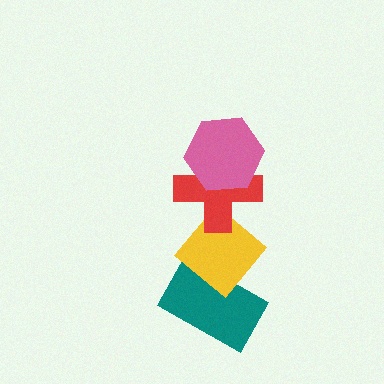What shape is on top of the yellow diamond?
The red cross is on top of the yellow diamond.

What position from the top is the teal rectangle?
The teal rectangle is 4th from the top.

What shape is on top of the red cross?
The pink hexagon is on top of the red cross.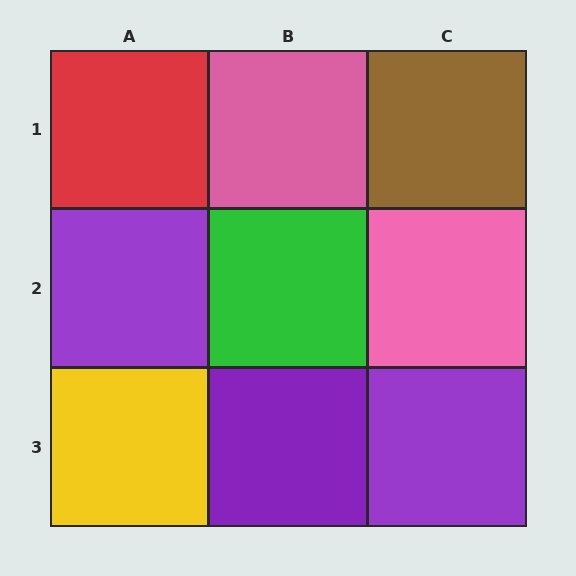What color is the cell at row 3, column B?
Purple.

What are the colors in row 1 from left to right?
Red, pink, brown.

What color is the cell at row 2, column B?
Green.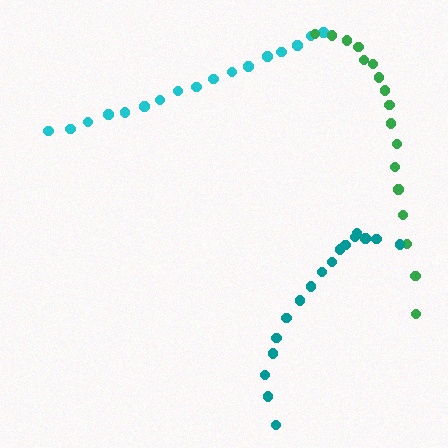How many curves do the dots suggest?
There are 3 distinct paths.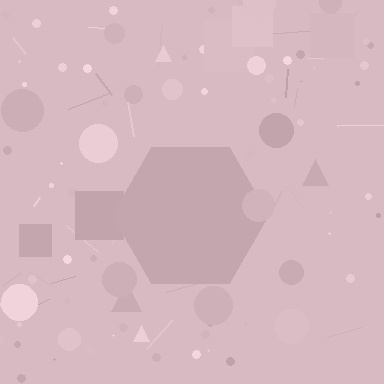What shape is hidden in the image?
A hexagon is hidden in the image.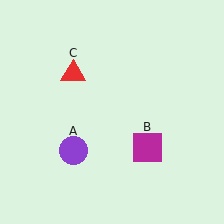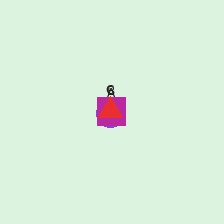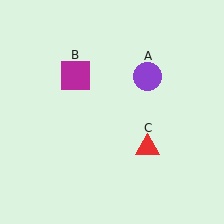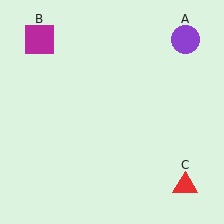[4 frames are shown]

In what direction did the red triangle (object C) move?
The red triangle (object C) moved down and to the right.